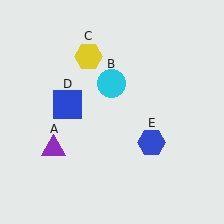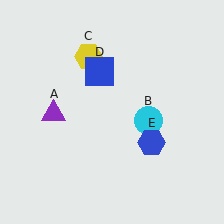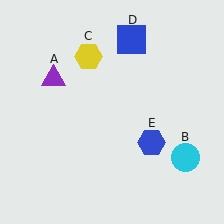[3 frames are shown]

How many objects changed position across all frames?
3 objects changed position: purple triangle (object A), cyan circle (object B), blue square (object D).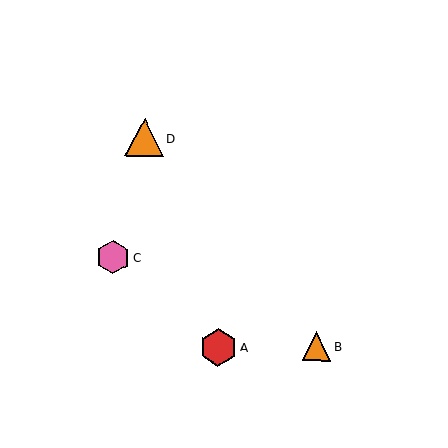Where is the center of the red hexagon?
The center of the red hexagon is at (218, 347).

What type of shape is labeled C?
Shape C is a pink hexagon.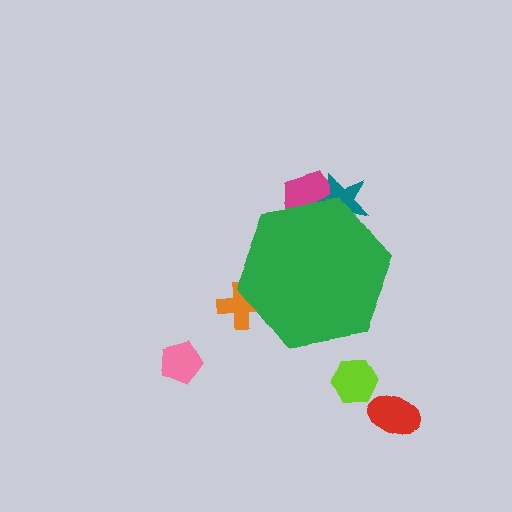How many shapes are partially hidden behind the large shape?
3 shapes are partially hidden.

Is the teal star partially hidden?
Yes, the teal star is partially hidden behind the green hexagon.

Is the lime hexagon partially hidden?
No, the lime hexagon is fully visible.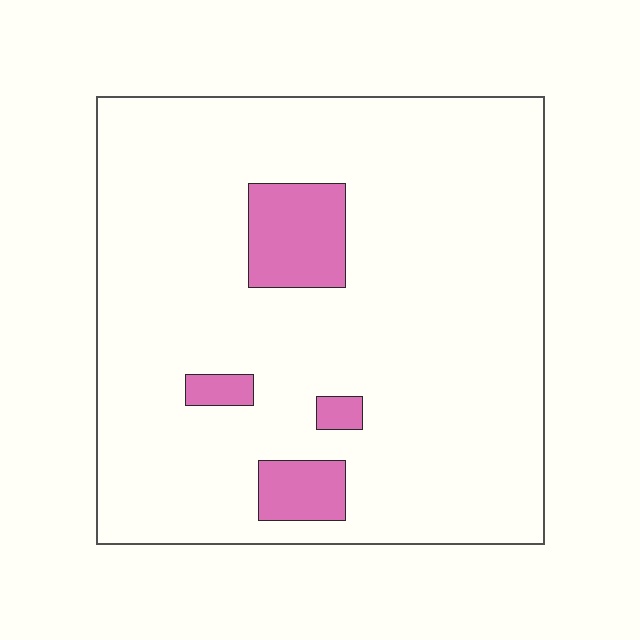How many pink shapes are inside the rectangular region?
4.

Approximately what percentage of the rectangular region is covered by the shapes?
Approximately 10%.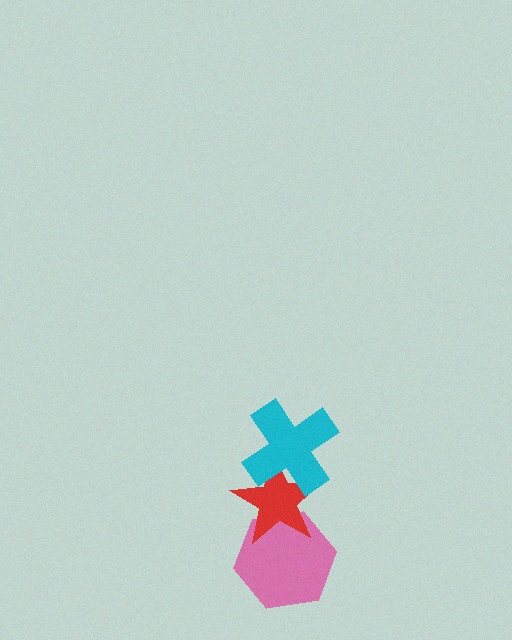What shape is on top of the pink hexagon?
The red star is on top of the pink hexagon.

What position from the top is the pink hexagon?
The pink hexagon is 3rd from the top.